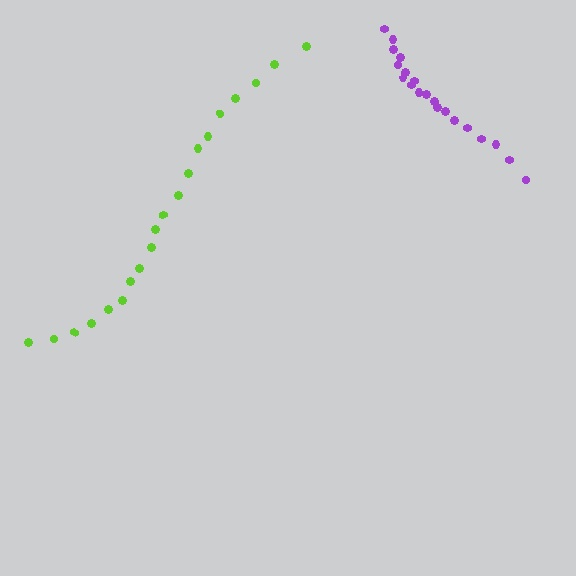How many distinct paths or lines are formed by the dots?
There are 2 distinct paths.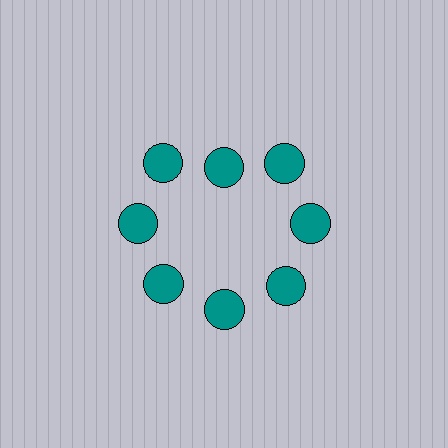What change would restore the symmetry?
The symmetry would be restored by moving it outward, back onto the ring so that all 8 circles sit at equal angles and equal distance from the center.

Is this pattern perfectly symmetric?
No. The 8 teal circles are arranged in a ring, but one element near the 12 o'clock position is pulled inward toward the center, breaking the 8-fold rotational symmetry.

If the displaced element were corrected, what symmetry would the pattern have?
It would have 8-fold rotational symmetry — the pattern would map onto itself every 45 degrees.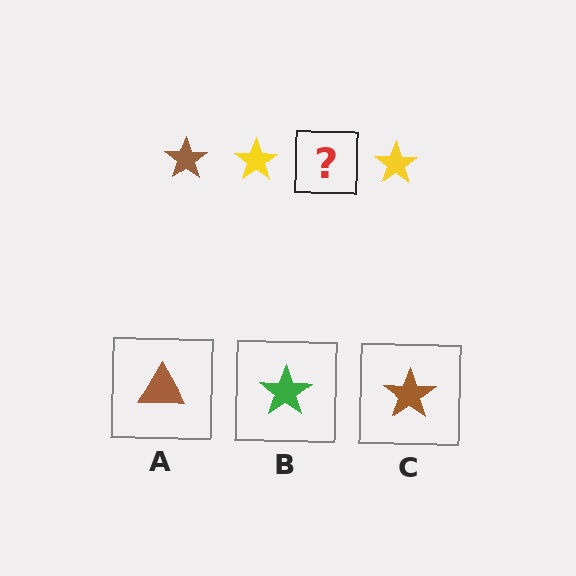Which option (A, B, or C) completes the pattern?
C.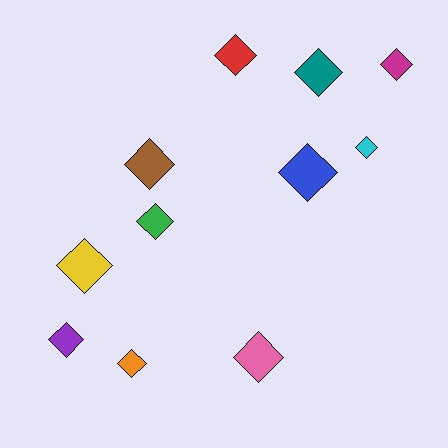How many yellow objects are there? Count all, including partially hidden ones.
There is 1 yellow object.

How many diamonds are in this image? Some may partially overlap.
There are 11 diamonds.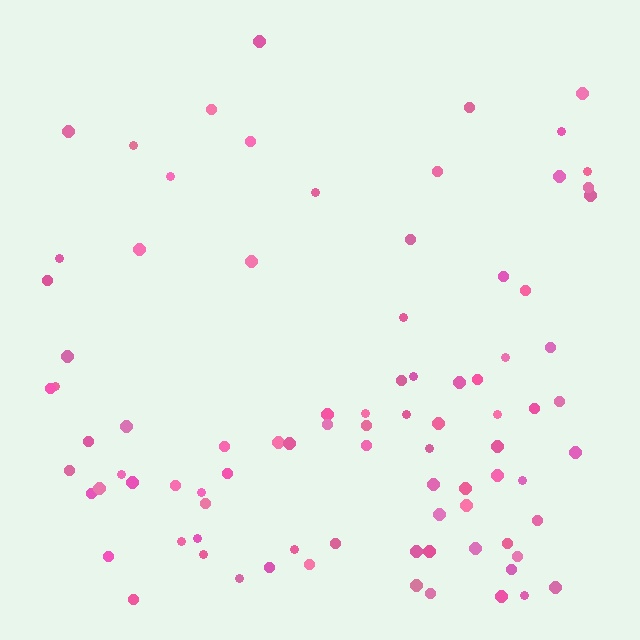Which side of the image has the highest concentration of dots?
The bottom.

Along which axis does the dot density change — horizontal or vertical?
Vertical.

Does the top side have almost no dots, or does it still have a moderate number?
Still a moderate number, just noticeably fewer than the bottom.